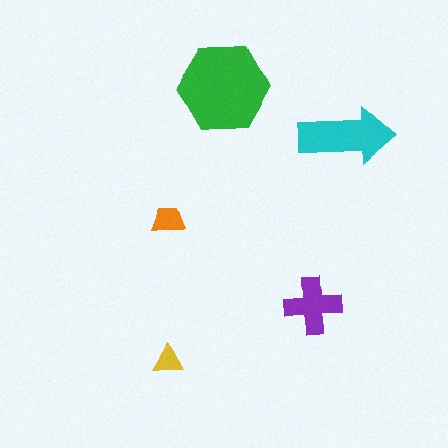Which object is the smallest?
The yellow triangle.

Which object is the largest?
The green hexagon.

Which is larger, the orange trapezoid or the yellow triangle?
The orange trapezoid.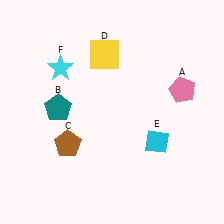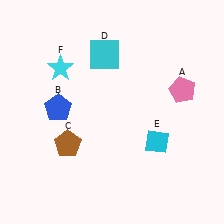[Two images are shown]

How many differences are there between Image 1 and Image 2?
There are 2 differences between the two images.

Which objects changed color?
B changed from teal to blue. D changed from yellow to cyan.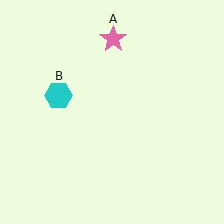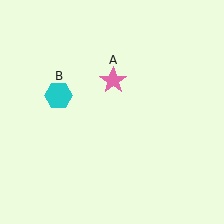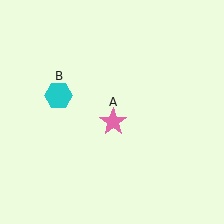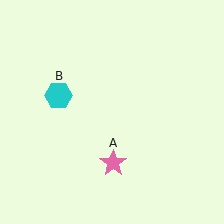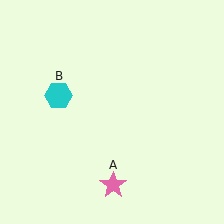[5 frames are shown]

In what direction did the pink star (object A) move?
The pink star (object A) moved down.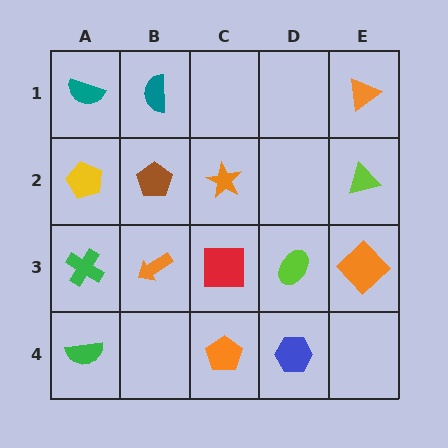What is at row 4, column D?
A blue hexagon.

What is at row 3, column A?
A green cross.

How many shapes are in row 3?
5 shapes.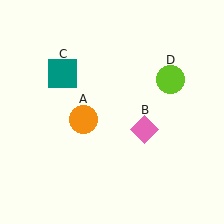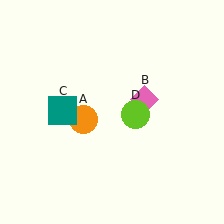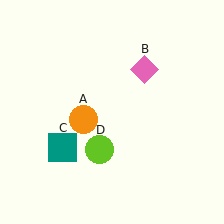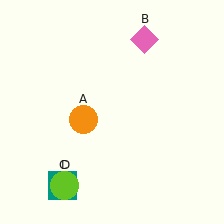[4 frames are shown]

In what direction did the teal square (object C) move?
The teal square (object C) moved down.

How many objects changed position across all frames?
3 objects changed position: pink diamond (object B), teal square (object C), lime circle (object D).